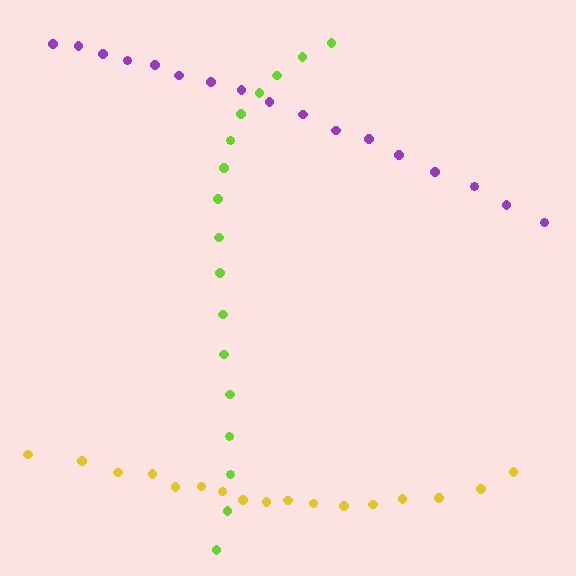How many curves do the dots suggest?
There are 3 distinct paths.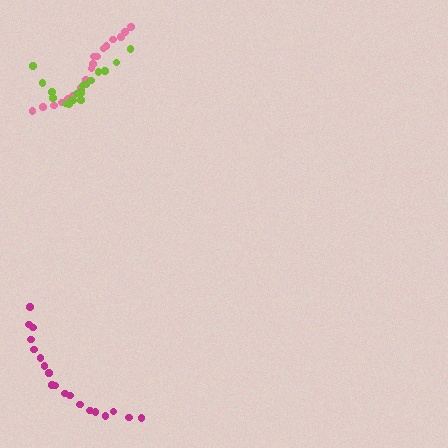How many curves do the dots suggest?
There are 3 distinct paths.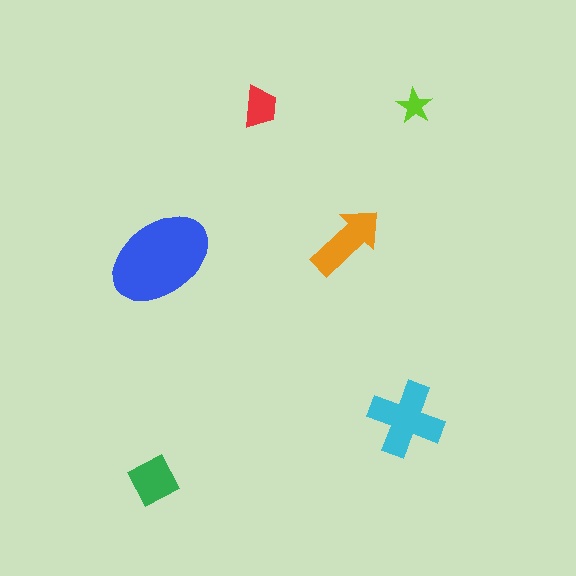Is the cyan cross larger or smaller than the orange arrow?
Larger.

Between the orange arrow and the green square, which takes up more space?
The orange arrow.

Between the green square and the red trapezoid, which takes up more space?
The green square.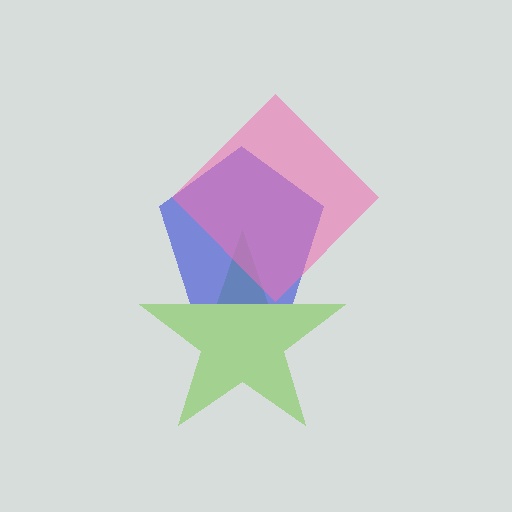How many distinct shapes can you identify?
There are 3 distinct shapes: a lime star, a blue pentagon, a pink diamond.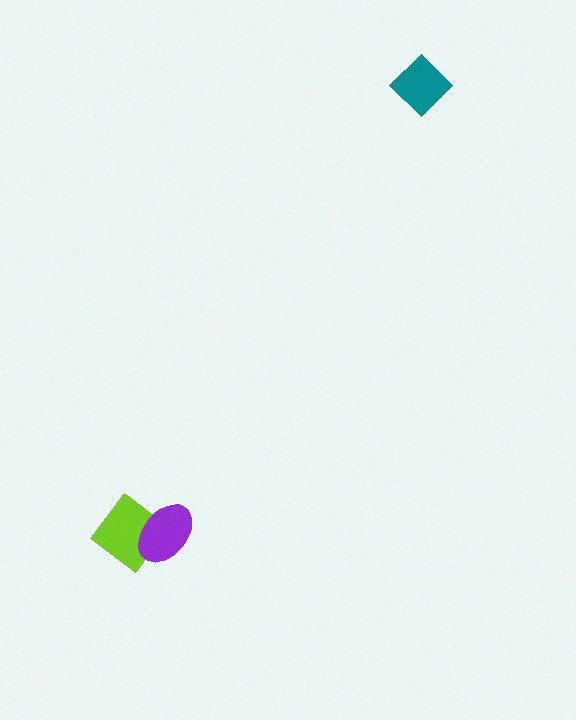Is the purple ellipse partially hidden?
No, no other shape covers it.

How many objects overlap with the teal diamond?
0 objects overlap with the teal diamond.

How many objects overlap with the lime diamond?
1 object overlaps with the lime diamond.